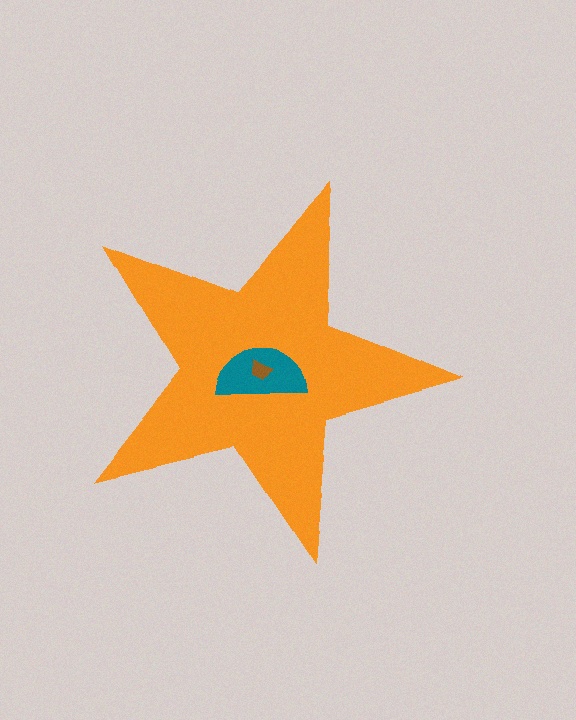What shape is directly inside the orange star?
The teal semicircle.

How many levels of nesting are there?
3.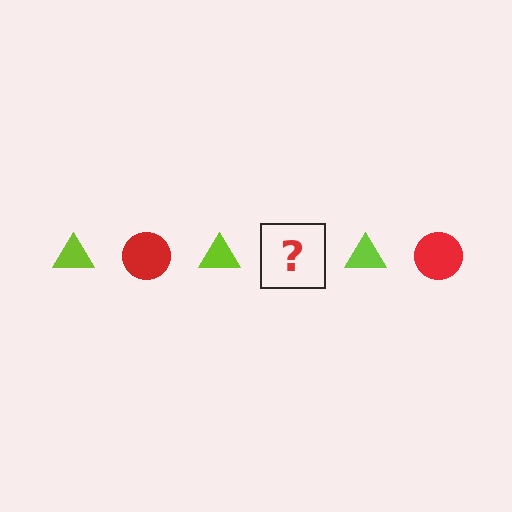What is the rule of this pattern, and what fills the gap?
The rule is that the pattern alternates between lime triangle and red circle. The gap should be filled with a red circle.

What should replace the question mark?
The question mark should be replaced with a red circle.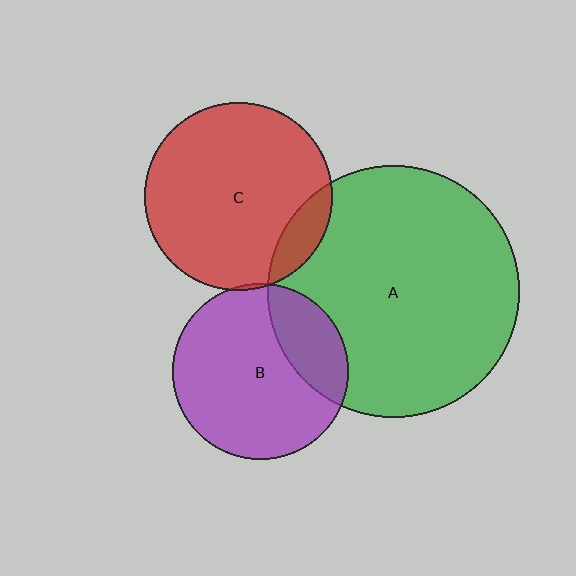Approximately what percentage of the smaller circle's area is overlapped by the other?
Approximately 10%.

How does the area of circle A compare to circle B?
Approximately 2.1 times.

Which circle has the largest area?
Circle A (green).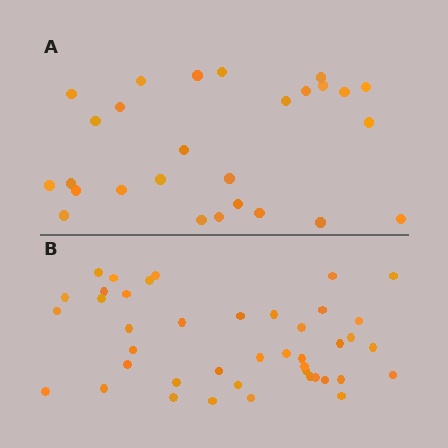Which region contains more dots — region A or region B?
Region B (the bottom region) has more dots.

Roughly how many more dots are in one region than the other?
Region B has approximately 15 more dots than region A.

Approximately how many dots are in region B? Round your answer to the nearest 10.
About 40 dots. (The exact count is 42, which rounds to 40.)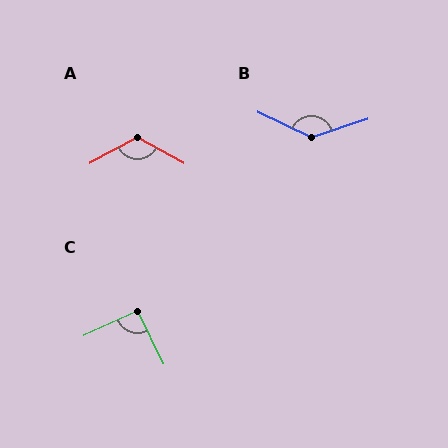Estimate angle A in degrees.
Approximately 123 degrees.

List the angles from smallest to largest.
C (91°), A (123°), B (136°).